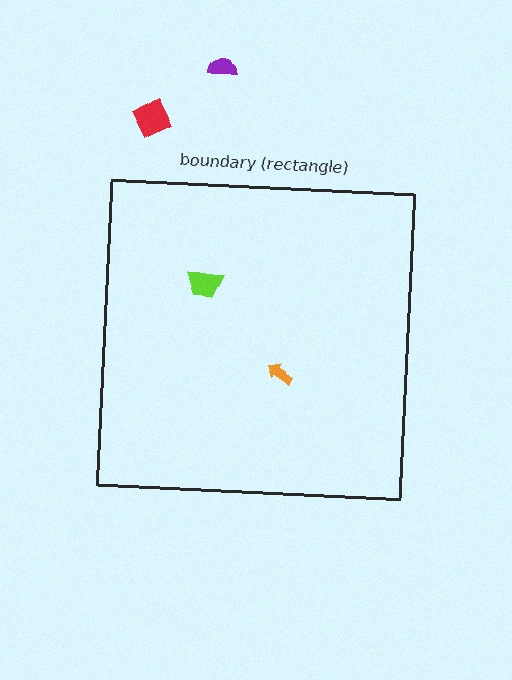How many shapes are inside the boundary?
2 inside, 2 outside.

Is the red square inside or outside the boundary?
Outside.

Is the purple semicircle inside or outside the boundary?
Outside.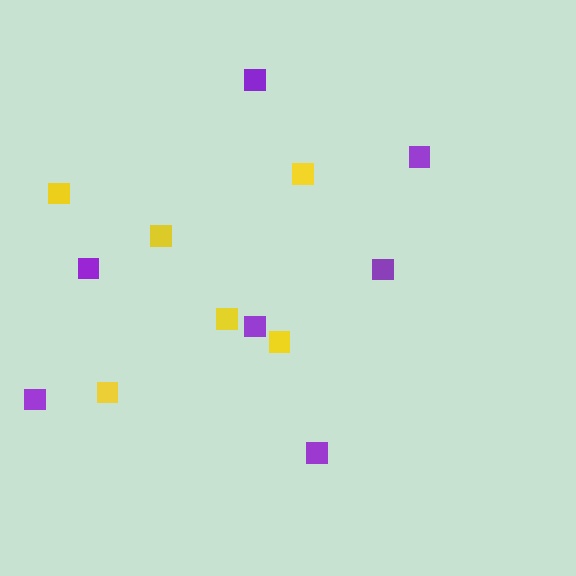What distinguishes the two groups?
There are 2 groups: one group of yellow squares (6) and one group of purple squares (7).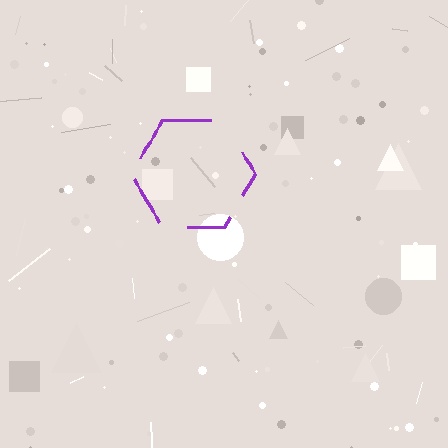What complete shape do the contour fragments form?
The contour fragments form a hexagon.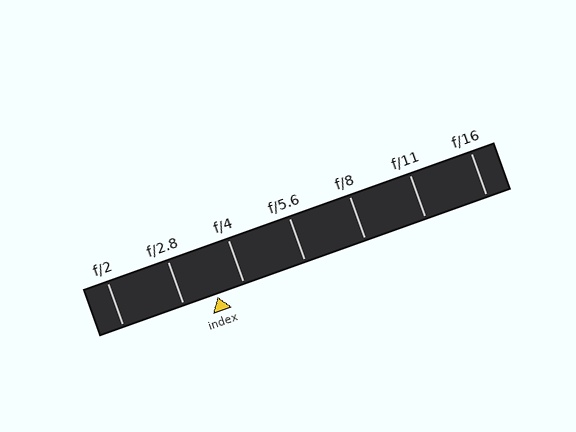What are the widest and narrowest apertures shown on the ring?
The widest aperture shown is f/2 and the narrowest is f/16.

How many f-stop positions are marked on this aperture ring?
There are 7 f-stop positions marked.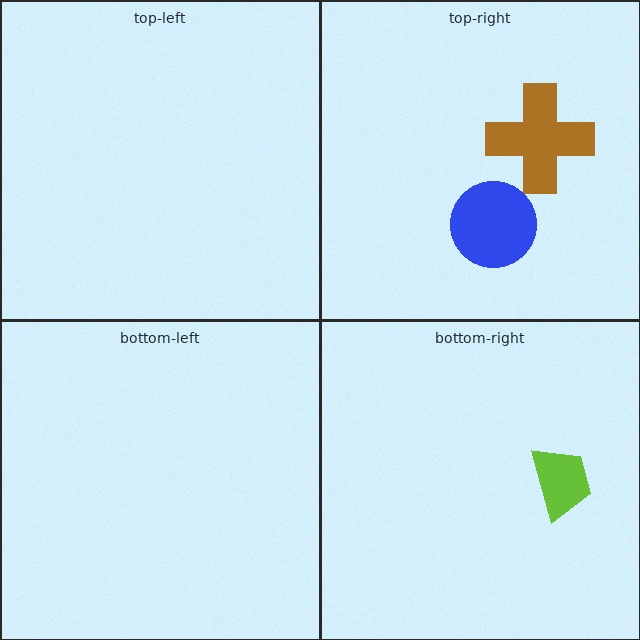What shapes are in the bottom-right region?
The lime trapezoid.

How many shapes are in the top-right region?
2.